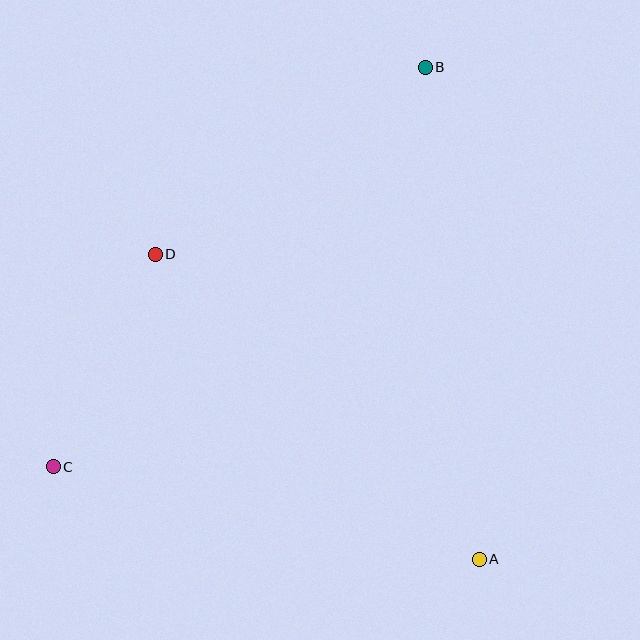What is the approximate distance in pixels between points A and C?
The distance between A and C is approximately 436 pixels.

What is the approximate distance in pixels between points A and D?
The distance between A and D is approximately 445 pixels.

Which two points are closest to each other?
Points C and D are closest to each other.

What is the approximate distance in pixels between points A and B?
The distance between A and B is approximately 495 pixels.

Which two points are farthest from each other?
Points B and C are farthest from each other.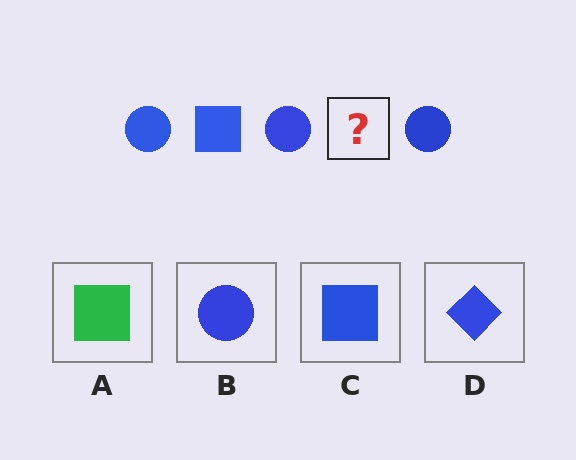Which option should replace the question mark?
Option C.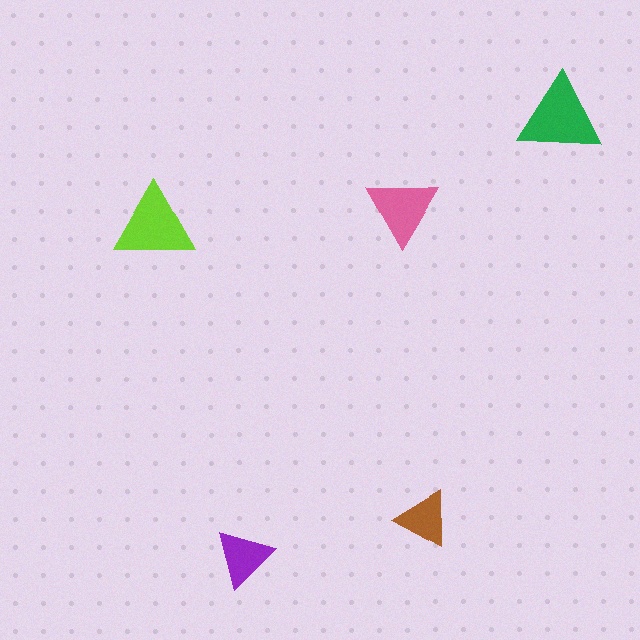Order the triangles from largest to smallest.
the green one, the lime one, the pink one, the purple one, the brown one.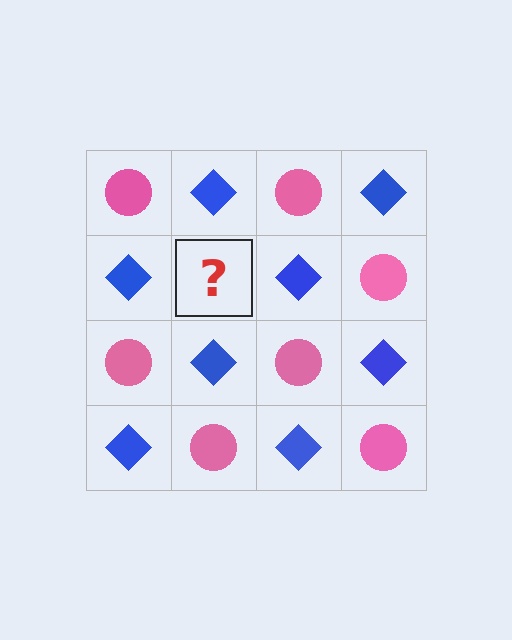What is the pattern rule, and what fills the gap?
The rule is that it alternates pink circle and blue diamond in a checkerboard pattern. The gap should be filled with a pink circle.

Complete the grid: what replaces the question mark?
The question mark should be replaced with a pink circle.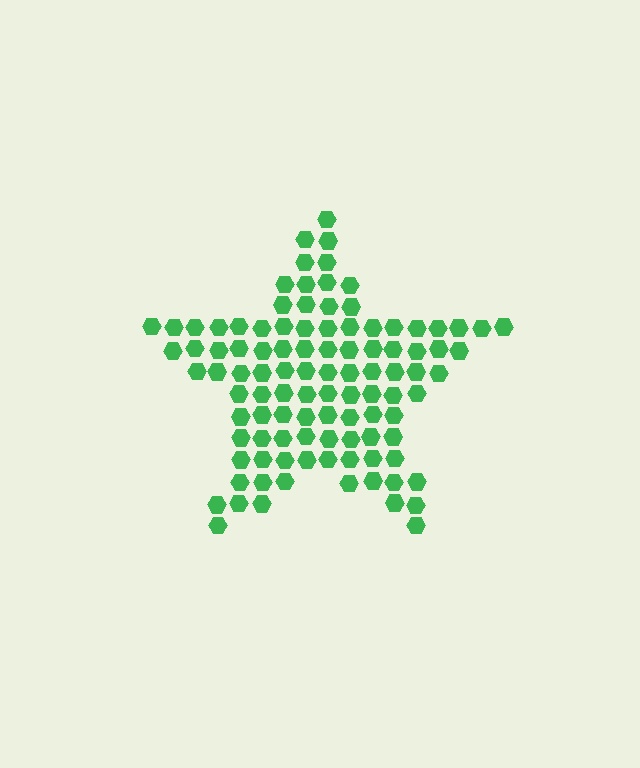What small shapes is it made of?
It is made of small hexagons.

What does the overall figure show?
The overall figure shows a star.